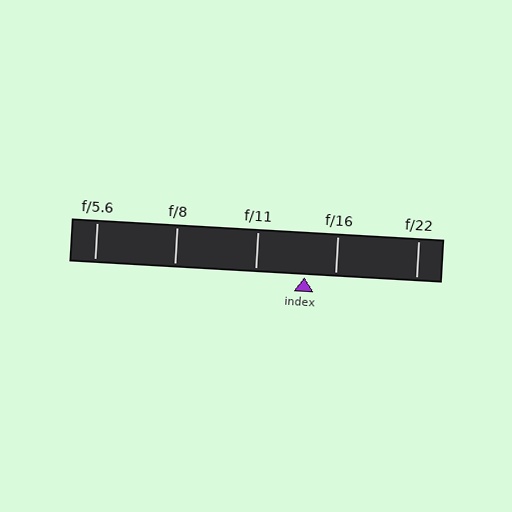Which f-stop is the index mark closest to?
The index mark is closest to f/16.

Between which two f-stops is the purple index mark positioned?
The index mark is between f/11 and f/16.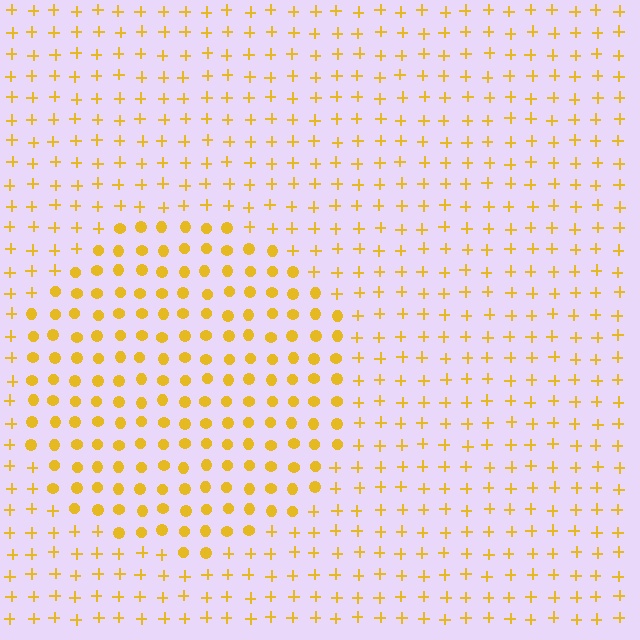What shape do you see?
I see a circle.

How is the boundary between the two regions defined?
The boundary is defined by a change in element shape: circles inside vs. plus signs outside. All elements share the same color and spacing.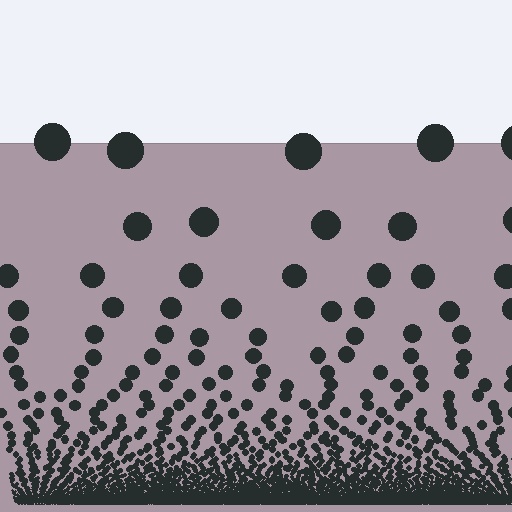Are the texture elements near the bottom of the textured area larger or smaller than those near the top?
Smaller. The gradient is inverted — elements near the bottom are smaller and denser.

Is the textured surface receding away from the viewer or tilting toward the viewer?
The surface appears to tilt toward the viewer. Texture elements get larger and sparser toward the top.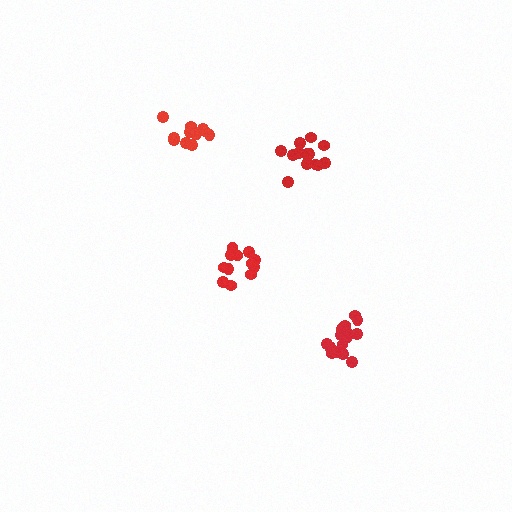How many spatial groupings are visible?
There are 4 spatial groupings.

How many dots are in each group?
Group 1: 15 dots, Group 2: 13 dots, Group 3: 12 dots, Group 4: 14 dots (54 total).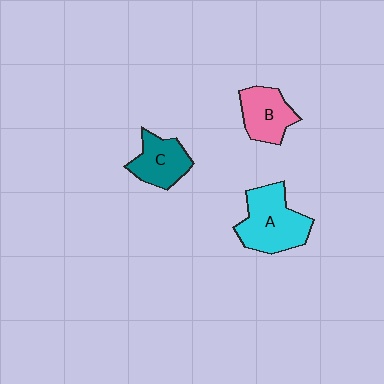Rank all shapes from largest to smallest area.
From largest to smallest: A (cyan), B (pink), C (teal).